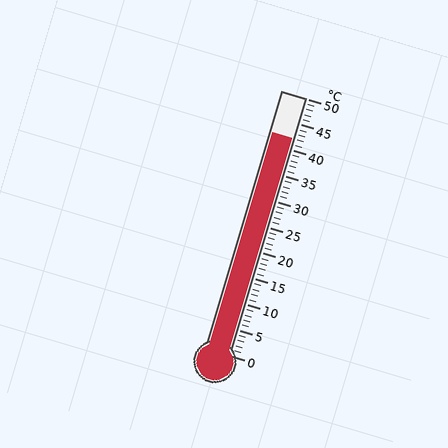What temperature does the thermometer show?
The thermometer shows approximately 42°C.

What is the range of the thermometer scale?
The thermometer scale ranges from 0°C to 50°C.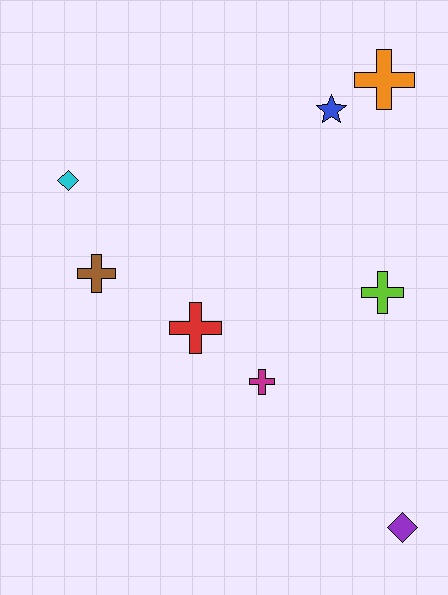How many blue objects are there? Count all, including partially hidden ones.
There is 1 blue object.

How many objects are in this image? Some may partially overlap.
There are 8 objects.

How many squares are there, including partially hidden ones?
There are no squares.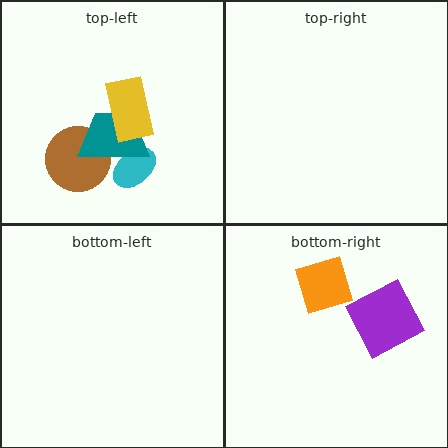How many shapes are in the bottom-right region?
2.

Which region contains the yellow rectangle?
The top-left region.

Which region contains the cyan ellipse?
The top-left region.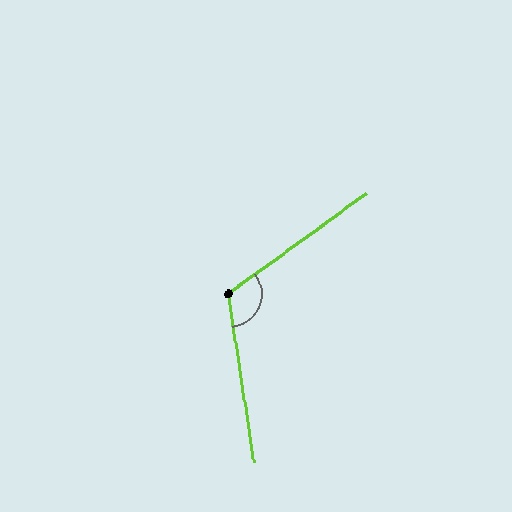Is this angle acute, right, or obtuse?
It is obtuse.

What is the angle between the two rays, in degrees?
Approximately 117 degrees.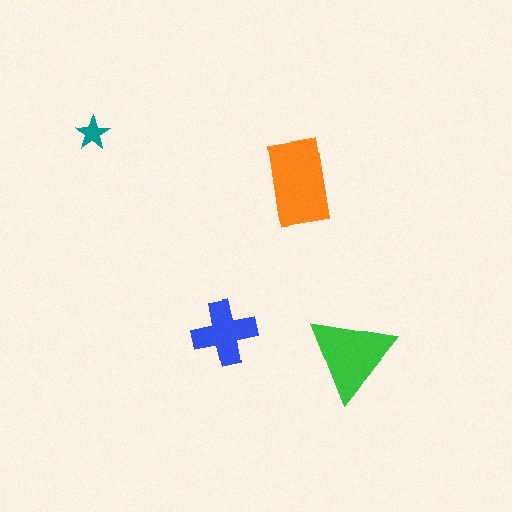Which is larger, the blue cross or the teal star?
The blue cross.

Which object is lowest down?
The green triangle is bottommost.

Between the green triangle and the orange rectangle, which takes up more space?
The orange rectangle.